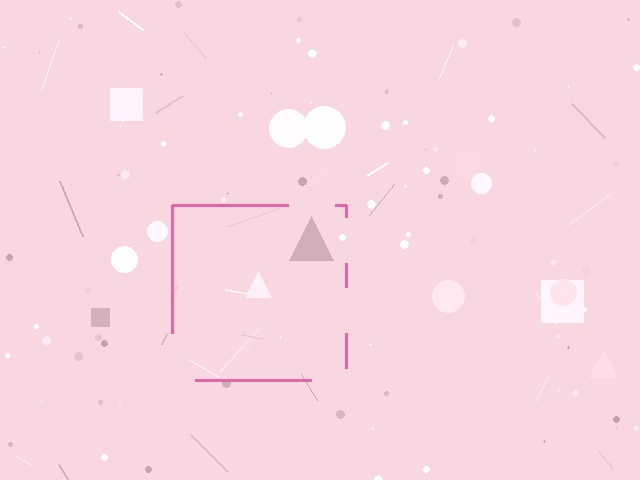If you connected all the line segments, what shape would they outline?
They would outline a square.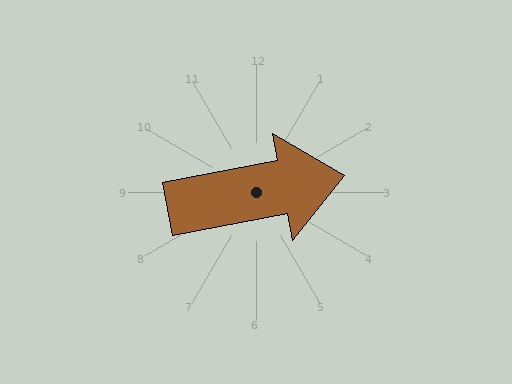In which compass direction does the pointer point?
East.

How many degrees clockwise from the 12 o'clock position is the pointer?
Approximately 79 degrees.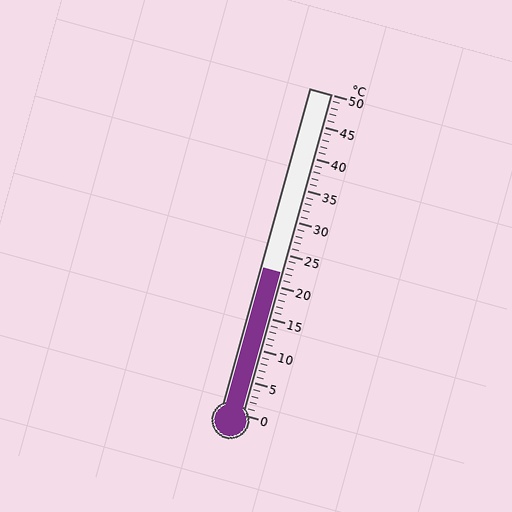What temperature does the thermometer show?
The thermometer shows approximately 22°C.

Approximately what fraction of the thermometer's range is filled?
The thermometer is filled to approximately 45% of its range.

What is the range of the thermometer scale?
The thermometer scale ranges from 0°C to 50°C.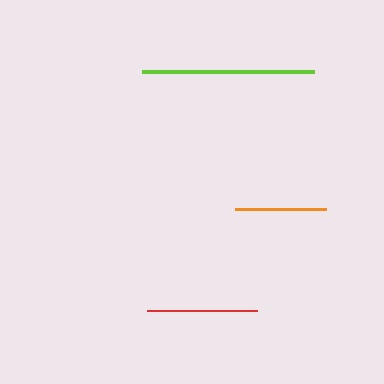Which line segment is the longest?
The lime line is the longest at approximately 172 pixels.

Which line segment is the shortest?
The orange line is the shortest at approximately 91 pixels.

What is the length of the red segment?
The red segment is approximately 111 pixels long.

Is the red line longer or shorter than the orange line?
The red line is longer than the orange line.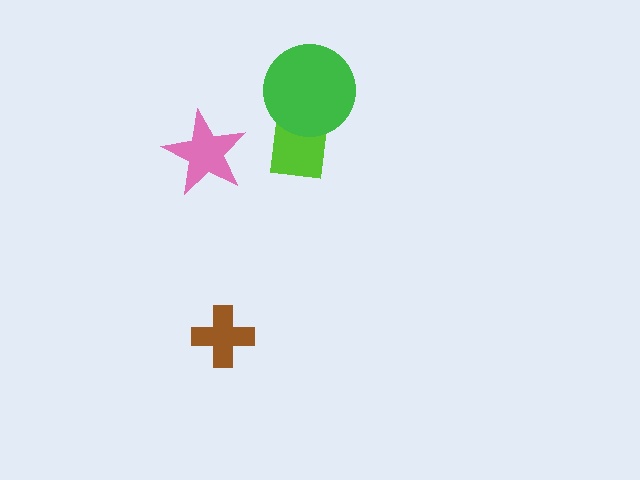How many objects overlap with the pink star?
0 objects overlap with the pink star.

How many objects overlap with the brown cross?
0 objects overlap with the brown cross.